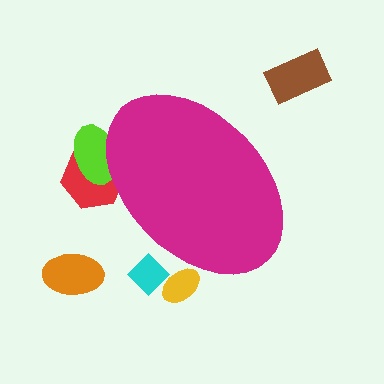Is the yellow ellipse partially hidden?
Yes, the yellow ellipse is partially hidden behind the magenta ellipse.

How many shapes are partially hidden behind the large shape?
4 shapes are partially hidden.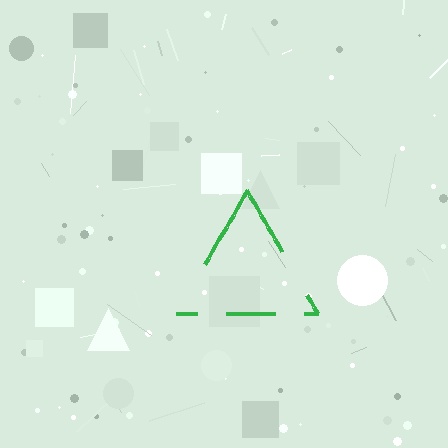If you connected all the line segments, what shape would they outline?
They would outline a triangle.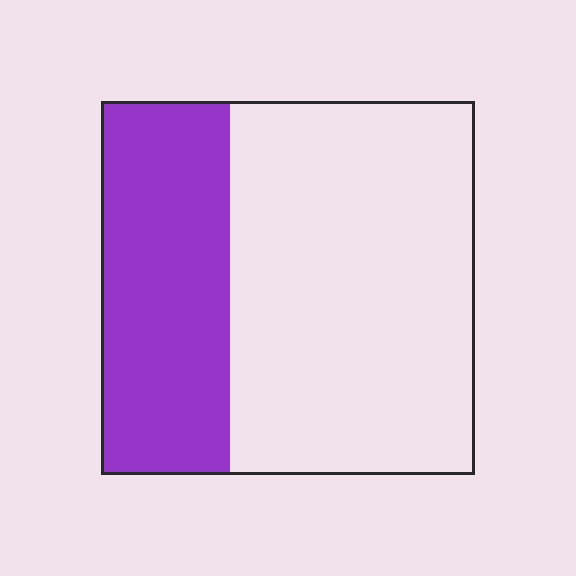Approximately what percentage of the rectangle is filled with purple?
Approximately 35%.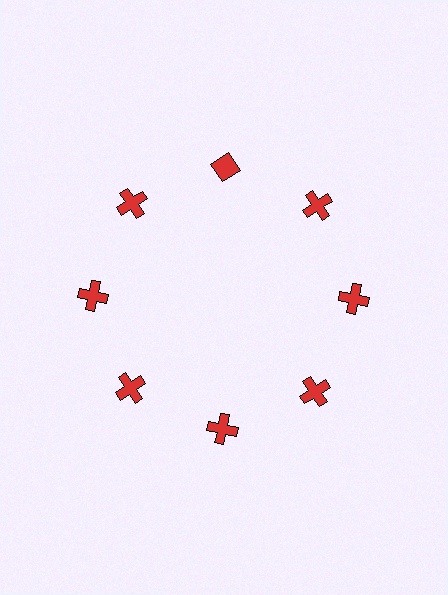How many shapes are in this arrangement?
There are 8 shapes arranged in a ring pattern.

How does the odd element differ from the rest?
It has a different shape: diamond instead of cross.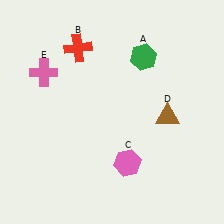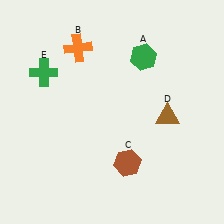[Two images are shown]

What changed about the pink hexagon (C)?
In Image 1, C is pink. In Image 2, it changed to brown.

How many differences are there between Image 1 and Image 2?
There are 3 differences between the two images.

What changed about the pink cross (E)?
In Image 1, E is pink. In Image 2, it changed to green.